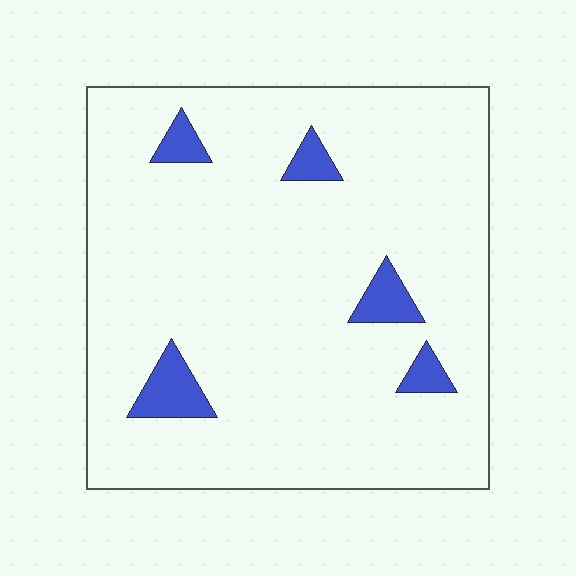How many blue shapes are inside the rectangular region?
5.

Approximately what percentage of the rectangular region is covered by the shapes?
Approximately 5%.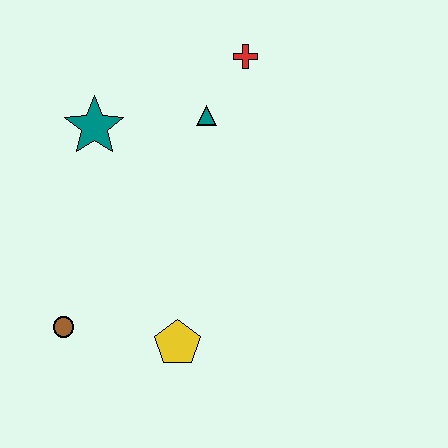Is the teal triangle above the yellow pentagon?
Yes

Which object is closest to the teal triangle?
The red cross is closest to the teal triangle.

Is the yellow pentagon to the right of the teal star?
Yes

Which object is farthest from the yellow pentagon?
The red cross is farthest from the yellow pentagon.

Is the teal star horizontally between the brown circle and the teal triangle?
Yes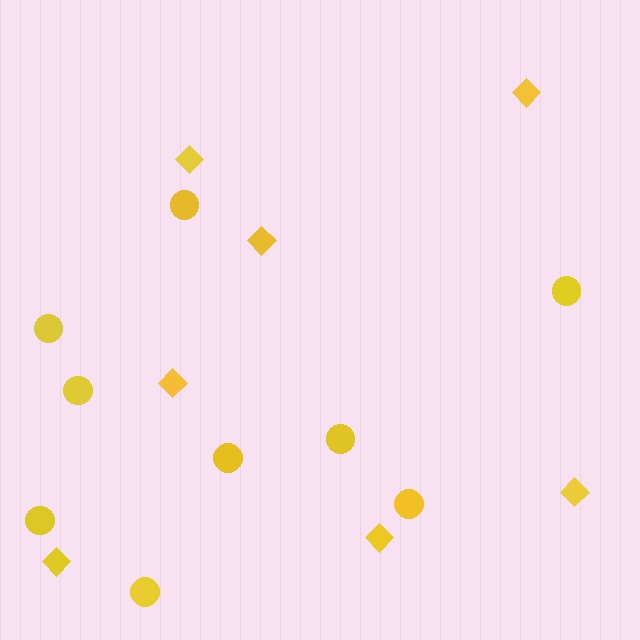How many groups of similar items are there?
There are 2 groups: one group of circles (9) and one group of diamonds (7).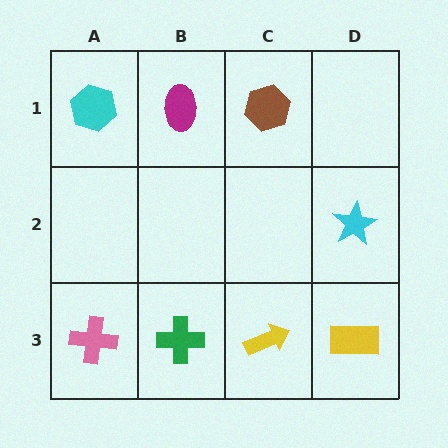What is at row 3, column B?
A green cross.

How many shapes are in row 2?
1 shape.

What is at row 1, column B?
A magenta ellipse.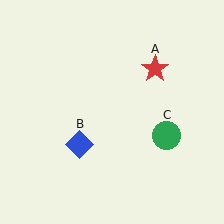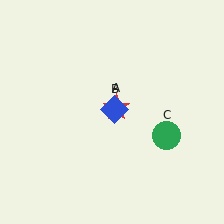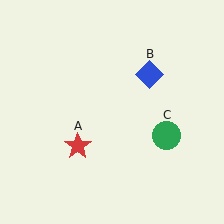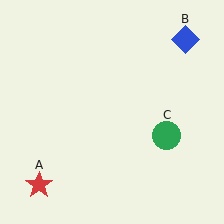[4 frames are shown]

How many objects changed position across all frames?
2 objects changed position: red star (object A), blue diamond (object B).